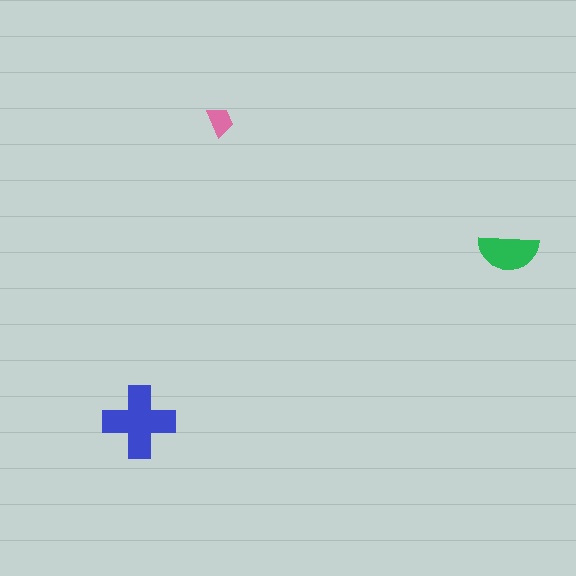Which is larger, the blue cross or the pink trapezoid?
The blue cross.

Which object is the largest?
The blue cross.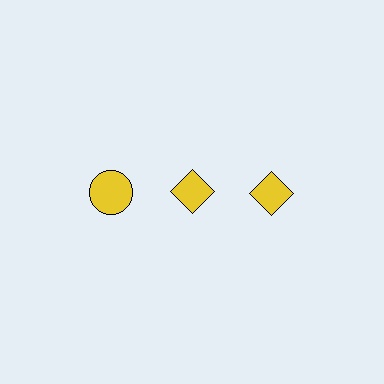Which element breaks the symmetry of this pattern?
The yellow circle in the top row, leftmost column breaks the symmetry. All other shapes are yellow diamonds.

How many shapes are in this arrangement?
There are 3 shapes arranged in a grid pattern.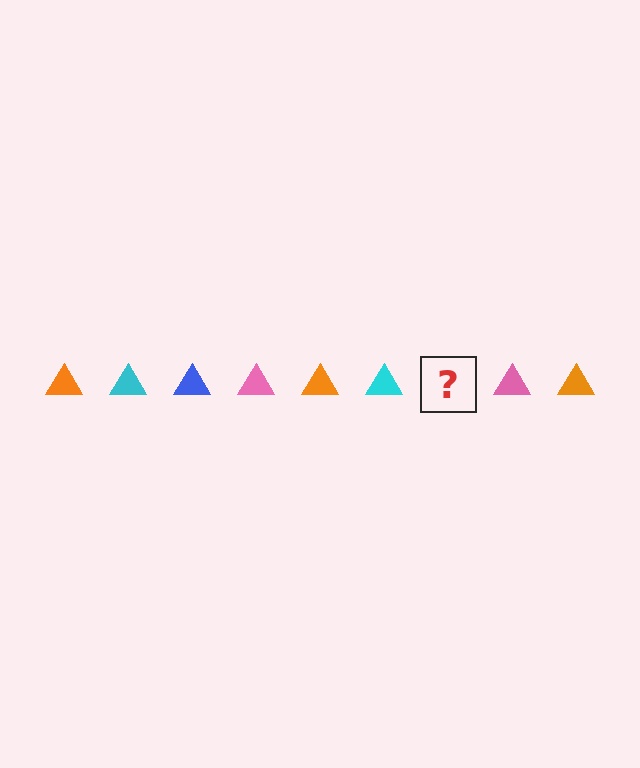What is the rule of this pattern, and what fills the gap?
The rule is that the pattern cycles through orange, cyan, blue, pink triangles. The gap should be filled with a blue triangle.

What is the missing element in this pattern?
The missing element is a blue triangle.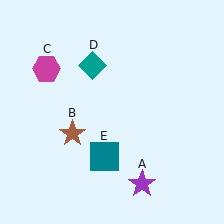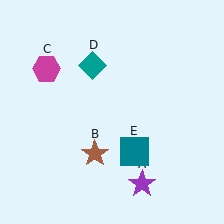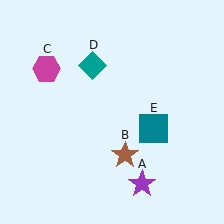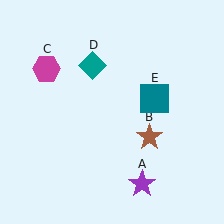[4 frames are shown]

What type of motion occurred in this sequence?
The brown star (object B), teal square (object E) rotated counterclockwise around the center of the scene.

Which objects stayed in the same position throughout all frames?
Purple star (object A) and magenta hexagon (object C) and teal diamond (object D) remained stationary.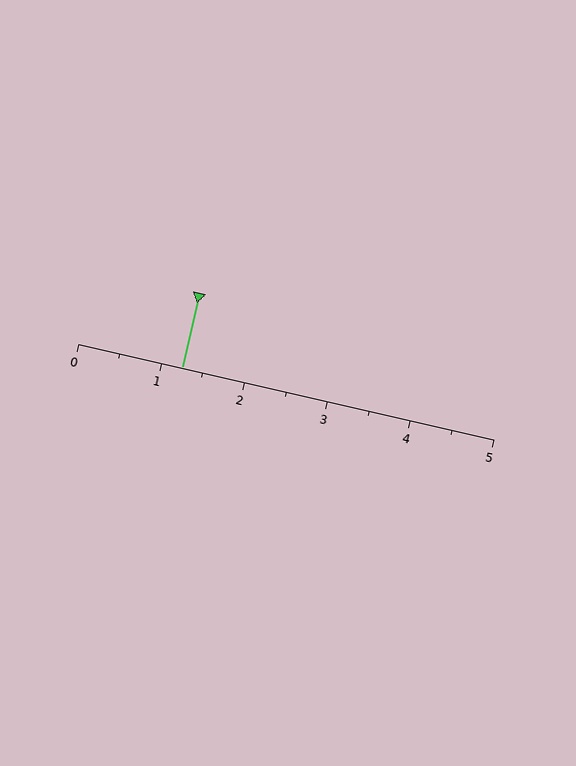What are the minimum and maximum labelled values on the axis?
The axis runs from 0 to 5.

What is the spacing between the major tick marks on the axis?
The major ticks are spaced 1 apart.